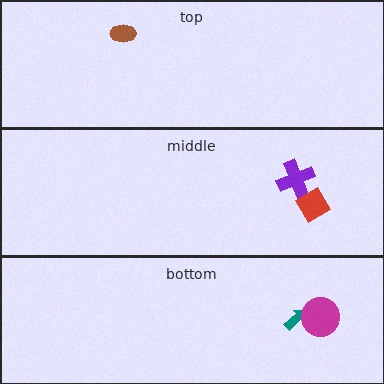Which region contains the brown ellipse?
The top region.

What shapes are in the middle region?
The purple cross, the red diamond.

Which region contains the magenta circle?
The bottom region.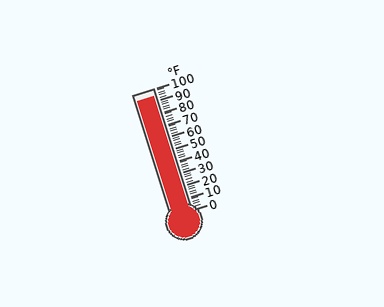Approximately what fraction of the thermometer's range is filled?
The thermometer is filled to approximately 95% of its range.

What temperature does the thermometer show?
The thermometer shows approximately 94°F.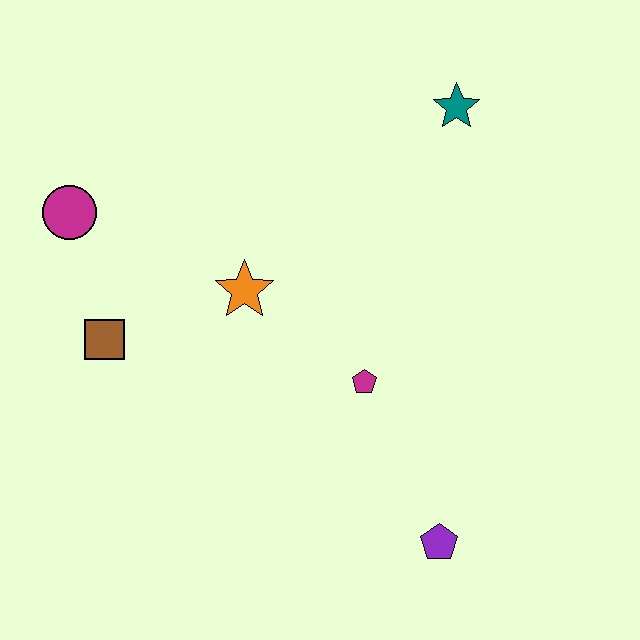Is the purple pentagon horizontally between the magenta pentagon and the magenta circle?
No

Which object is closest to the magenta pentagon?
The orange star is closest to the magenta pentagon.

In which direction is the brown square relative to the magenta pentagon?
The brown square is to the left of the magenta pentagon.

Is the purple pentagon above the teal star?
No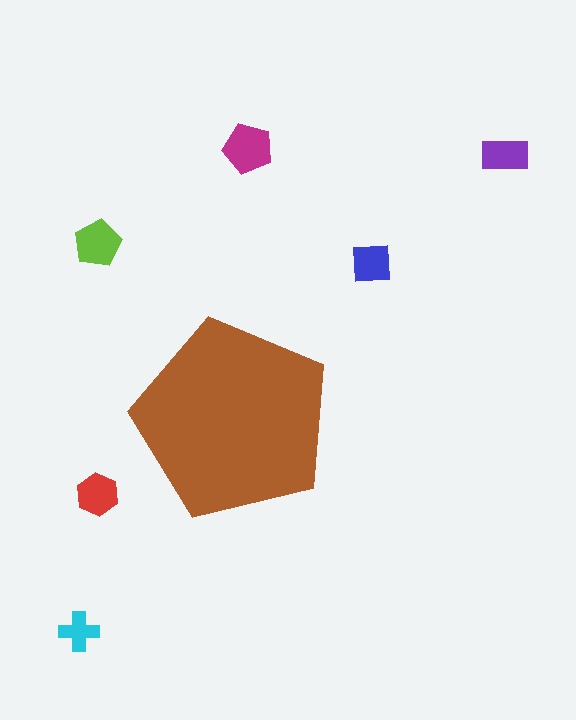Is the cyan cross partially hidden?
No, the cyan cross is fully visible.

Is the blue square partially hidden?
No, the blue square is fully visible.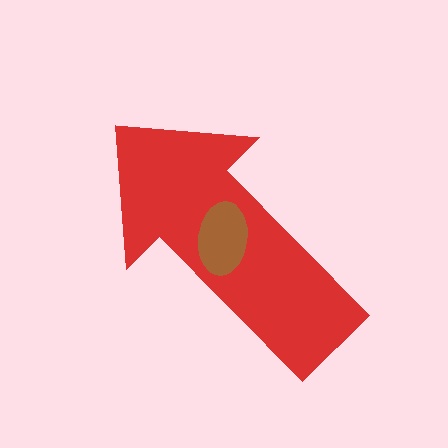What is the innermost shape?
The brown ellipse.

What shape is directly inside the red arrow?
The brown ellipse.